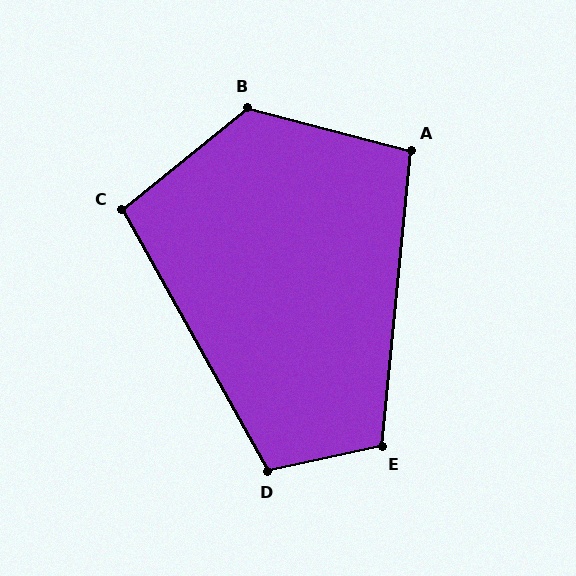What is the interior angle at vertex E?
Approximately 108 degrees (obtuse).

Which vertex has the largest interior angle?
B, at approximately 127 degrees.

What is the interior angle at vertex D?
Approximately 107 degrees (obtuse).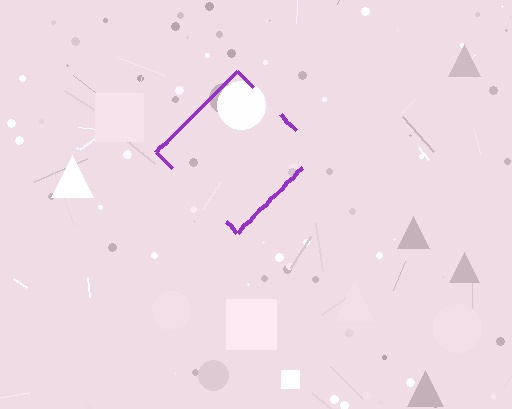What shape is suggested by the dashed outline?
The dashed outline suggests a diamond.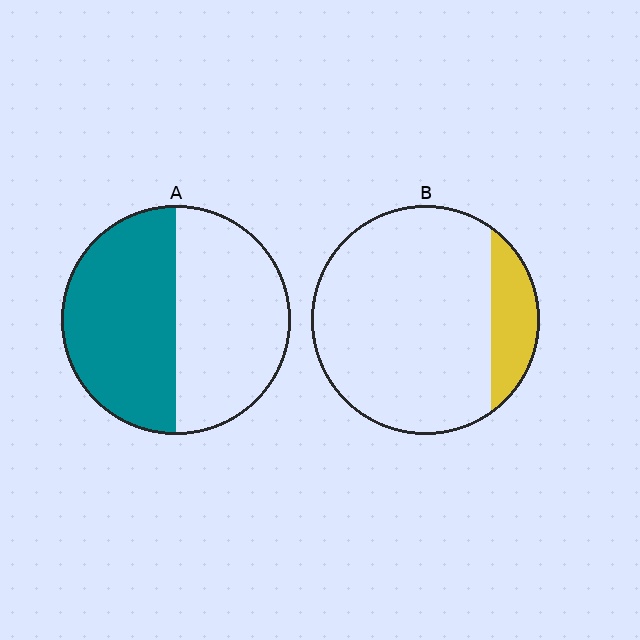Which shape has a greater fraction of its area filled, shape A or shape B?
Shape A.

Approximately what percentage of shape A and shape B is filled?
A is approximately 50% and B is approximately 15%.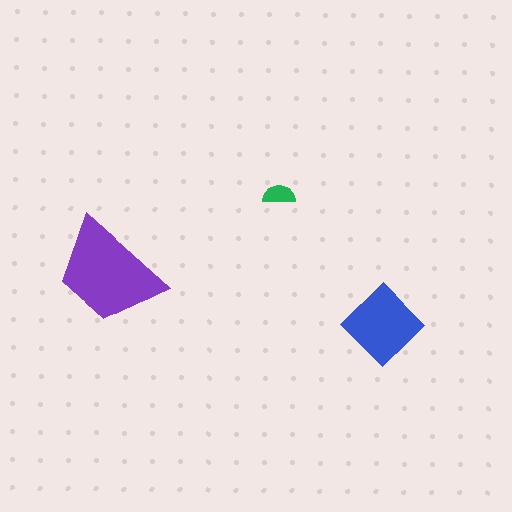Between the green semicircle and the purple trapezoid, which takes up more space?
The purple trapezoid.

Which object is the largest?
The purple trapezoid.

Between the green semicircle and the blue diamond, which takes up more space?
The blue diamond.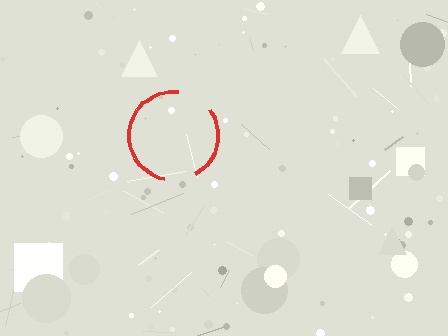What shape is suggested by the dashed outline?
The dashed outline suggests a circle.